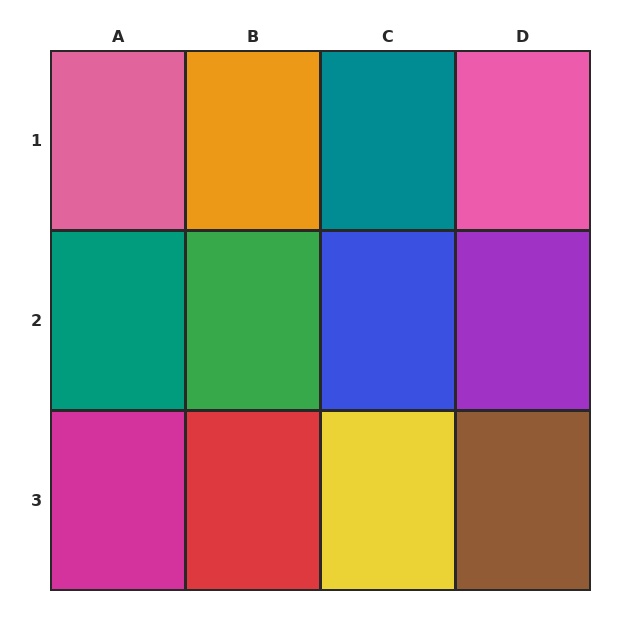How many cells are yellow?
1 cell is yellow.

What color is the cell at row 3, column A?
Magenta.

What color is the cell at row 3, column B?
Red.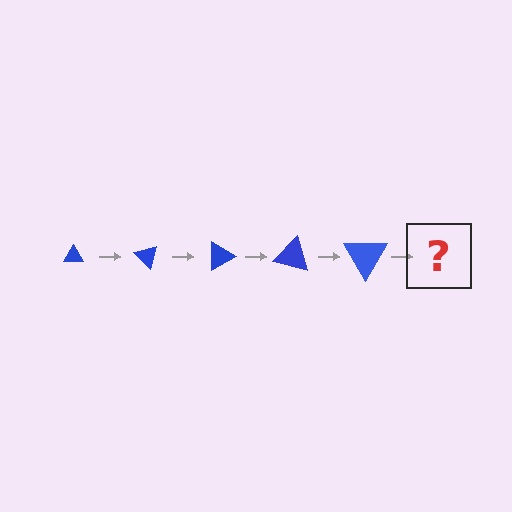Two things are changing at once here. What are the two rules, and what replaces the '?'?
The two rules are that the triangle grows larger each step and it rotates 45 degrees each step. The '?' should be a triangle, larger than the previous one and rotated 225 degrees from the start.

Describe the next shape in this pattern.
It should be a triangle, larger than the previous one and rotated 225 degrees from the start.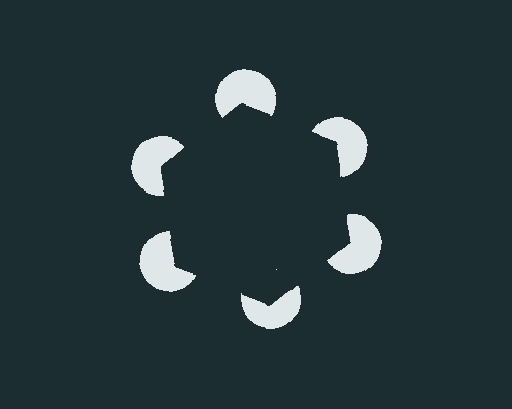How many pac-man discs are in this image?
There are 6 — one at each vertex of the illusory hexagon.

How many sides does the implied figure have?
6 sides.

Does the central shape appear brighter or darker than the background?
It typically appears slightly darker than the background, even though no actual brightness change is drawn.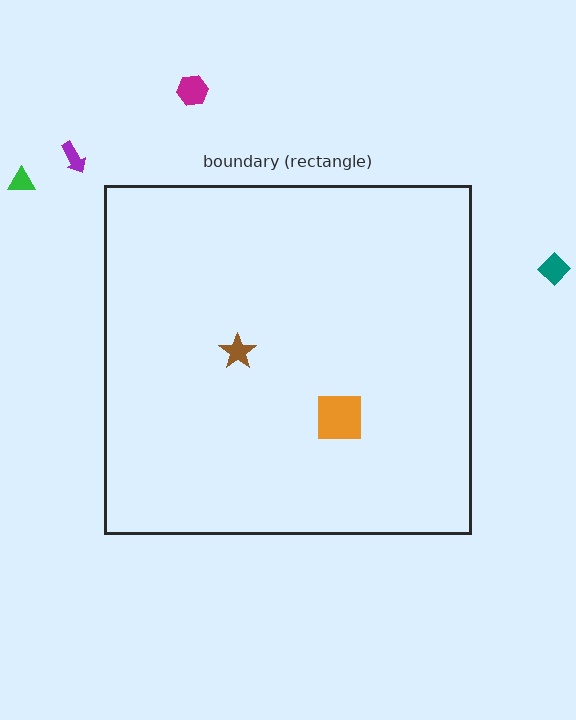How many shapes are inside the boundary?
2 inside, 4 outside.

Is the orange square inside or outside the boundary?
Inside.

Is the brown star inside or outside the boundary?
Inside.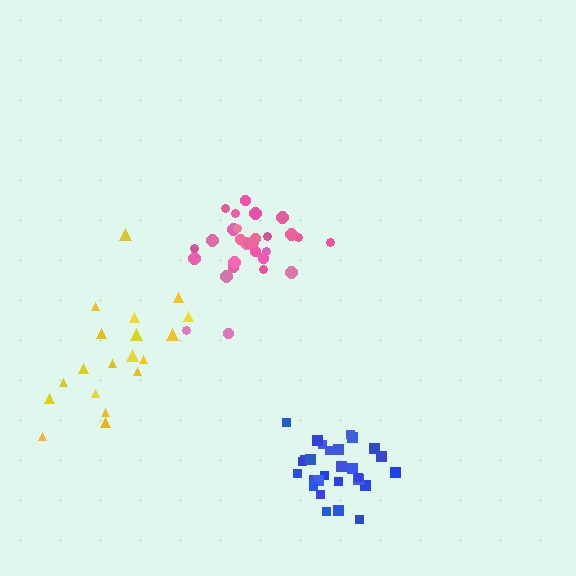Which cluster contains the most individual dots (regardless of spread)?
Pink (29).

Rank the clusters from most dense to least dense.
blue, pink, yellow.